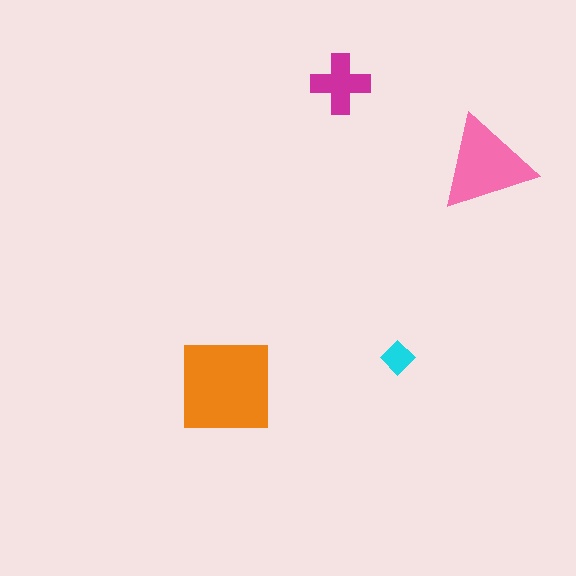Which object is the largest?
The orange square.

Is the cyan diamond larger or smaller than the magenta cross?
Smaller.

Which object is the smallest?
The cyan diamond.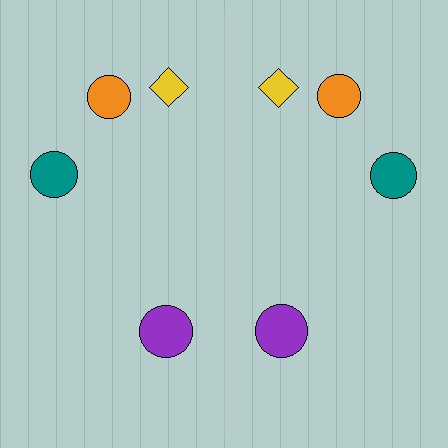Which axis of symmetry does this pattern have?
The pattern has a vertical axis of symmetry running through the center of the image.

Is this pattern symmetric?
Yes, this pattern has bilateral (reflection) symmetry.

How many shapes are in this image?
There are 8 shapes in this image.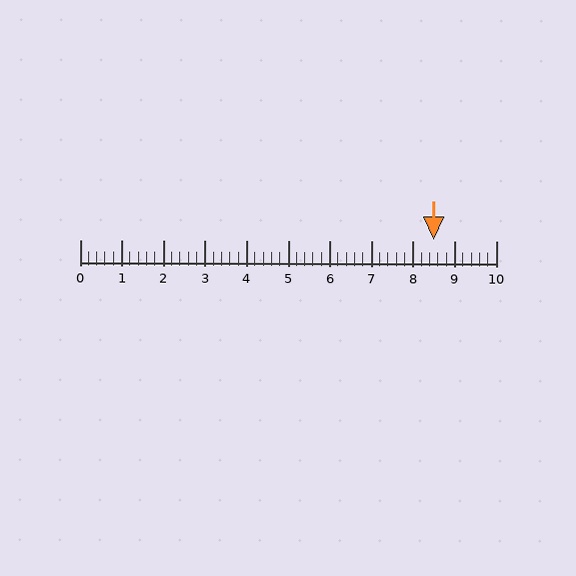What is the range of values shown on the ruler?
The ruler shows values from 0 to 10.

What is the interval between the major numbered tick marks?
The major tick marks are spaced 1 units apart.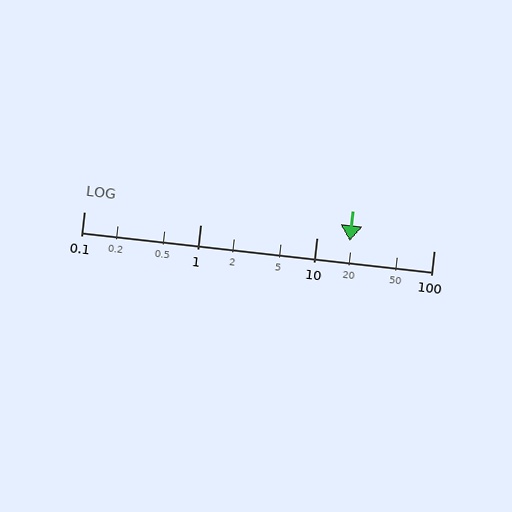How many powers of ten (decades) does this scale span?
The scale spans 3 decades, from 0.1 to 100.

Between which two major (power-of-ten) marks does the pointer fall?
The pointer is between 10 and 100.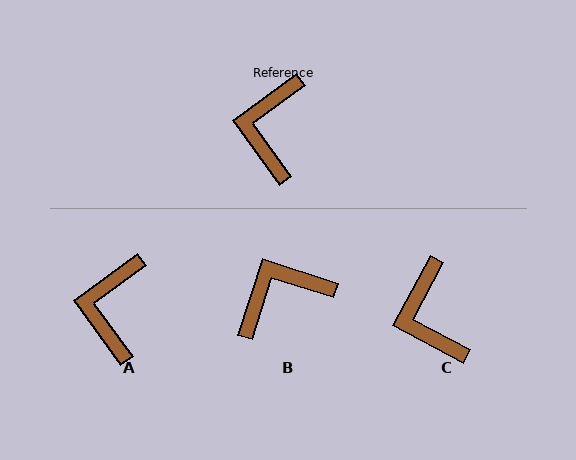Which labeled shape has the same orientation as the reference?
A.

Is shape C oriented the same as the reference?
No, it is off by about 26 degrees.